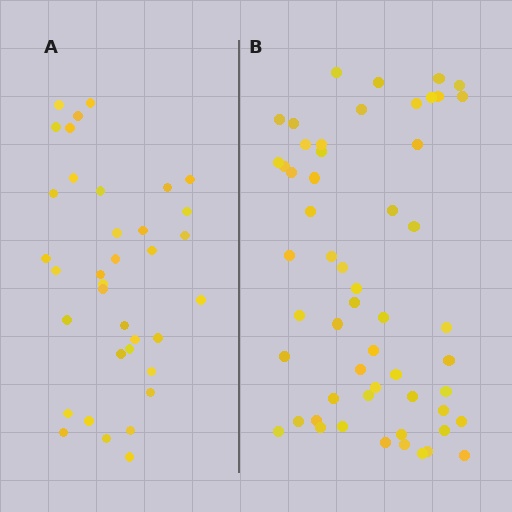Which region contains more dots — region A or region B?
Region B (the right region) has more dots.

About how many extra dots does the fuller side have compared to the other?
Region B has approximately 20 more dots than region A.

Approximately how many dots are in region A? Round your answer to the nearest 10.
About 40 dots. (The exact count is 36, which rounds to 40.)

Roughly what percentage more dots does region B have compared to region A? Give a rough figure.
About 55% more.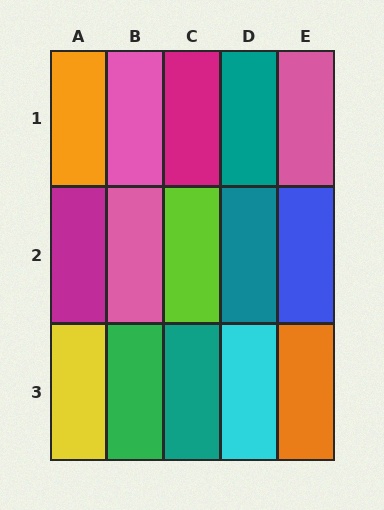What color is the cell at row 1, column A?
Orange.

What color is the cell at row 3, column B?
Green.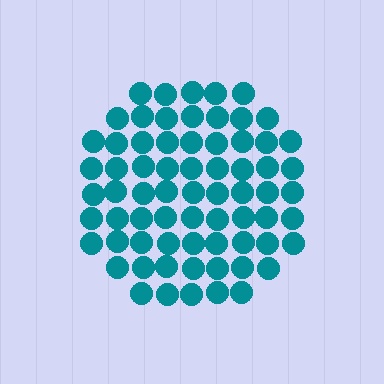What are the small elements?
The small elements are circles.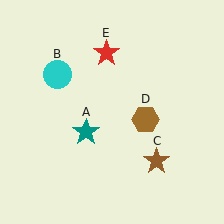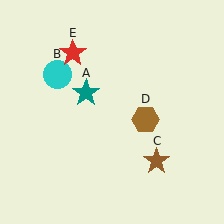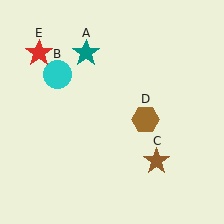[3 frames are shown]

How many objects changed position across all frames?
2 objects changed position: teal star (object A), red star (object E).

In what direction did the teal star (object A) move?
The teal star (object A) moved up.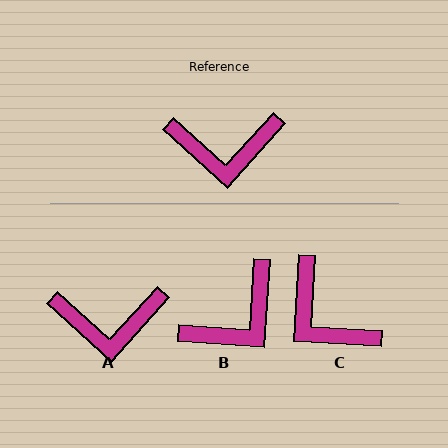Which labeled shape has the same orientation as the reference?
A.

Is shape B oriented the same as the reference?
No, it is off by about 39 degrees.